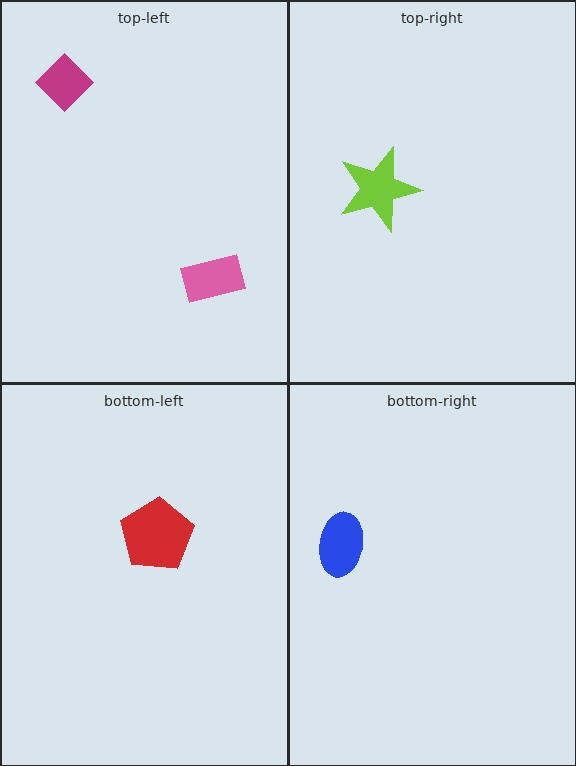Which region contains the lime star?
The top-right region.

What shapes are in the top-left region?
The magenta diamond, the pink rectangle.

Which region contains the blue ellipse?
The bottom-right region.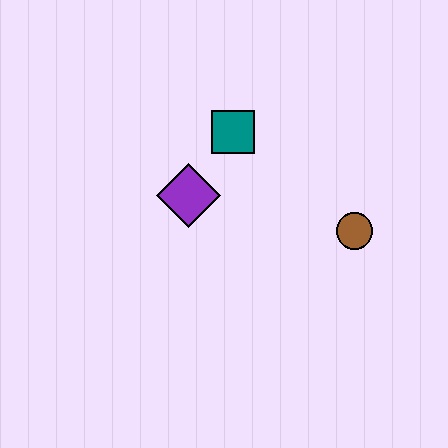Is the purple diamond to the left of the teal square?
Yes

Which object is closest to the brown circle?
The teal square is closest to the brown circle.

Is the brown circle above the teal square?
No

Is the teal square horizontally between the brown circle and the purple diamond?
Yes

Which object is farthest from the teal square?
The brown circle is farthest from the teal square.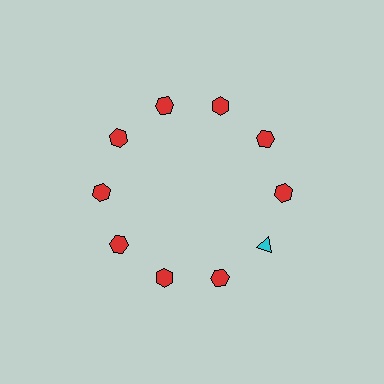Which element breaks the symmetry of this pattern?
The cyan triangle at roughly the 4 o'clock position breaks the symmetry. All other shapes are red hexagons.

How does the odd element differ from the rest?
It differs in both color (cyan instead of red) and shape (triangle instead of hexagon).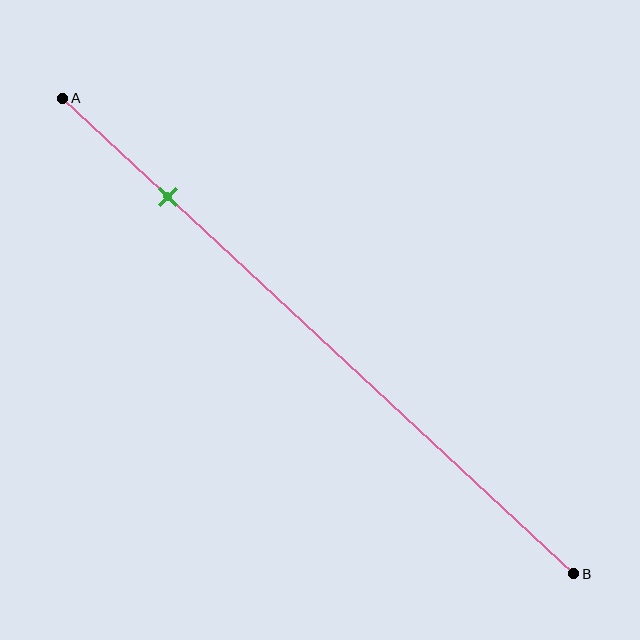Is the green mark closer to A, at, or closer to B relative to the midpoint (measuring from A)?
The green mark is closer to point A than the midpoint of segment AB.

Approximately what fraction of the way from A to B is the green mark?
The green mark is approximately 20% of the way from A to B.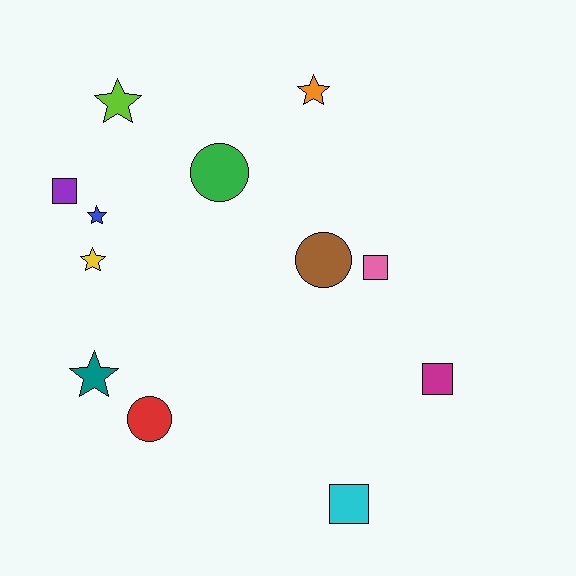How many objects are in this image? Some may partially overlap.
There are 12 objects.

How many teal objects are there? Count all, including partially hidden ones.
There is 1 teal object.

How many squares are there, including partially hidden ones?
There are 4 squares.